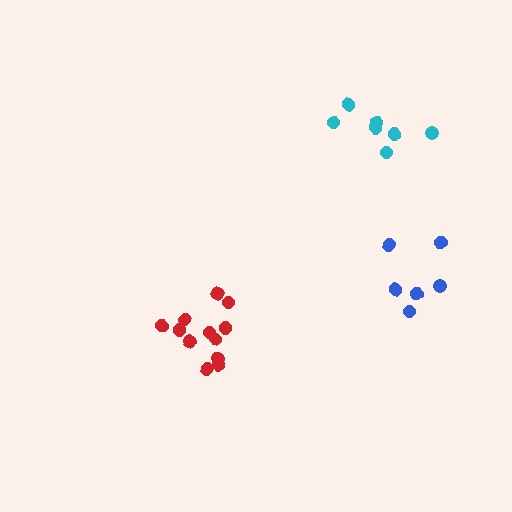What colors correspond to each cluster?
The clusters are colored: red, blue, cyan.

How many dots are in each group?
Group 1: 12 dots, Group 2: 6 dots, Group 3: 7 dots (25 total).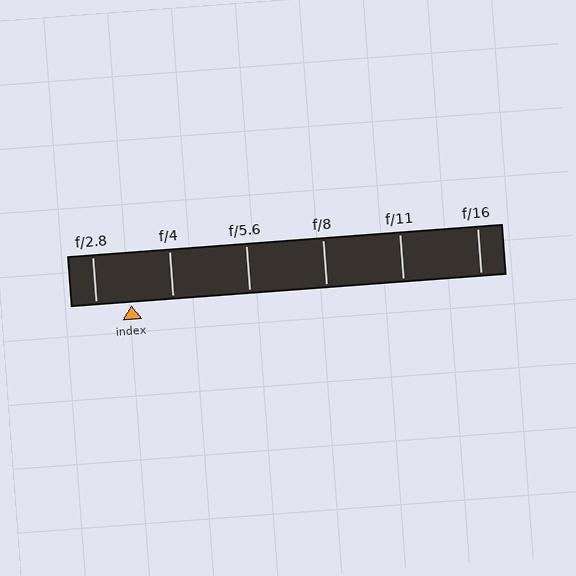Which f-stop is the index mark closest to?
The index mark is closest to f/2.8.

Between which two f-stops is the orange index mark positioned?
The index mark is between f/2.8 and f/4.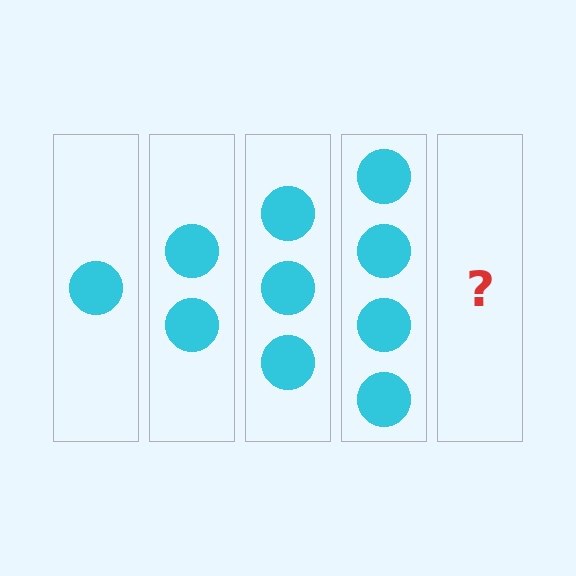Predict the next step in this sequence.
The next step is 5 circles.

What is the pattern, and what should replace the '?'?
The pattern is that each step adds one more circle. The '?' should be 5 circles.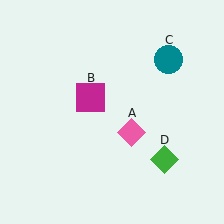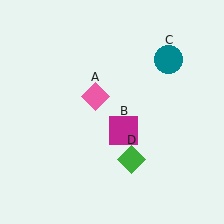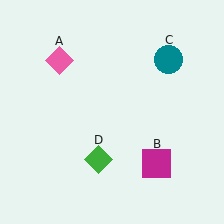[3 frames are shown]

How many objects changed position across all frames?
3 objects changed position: pink diamond (object A), magenta square (object B), green diamond (object D).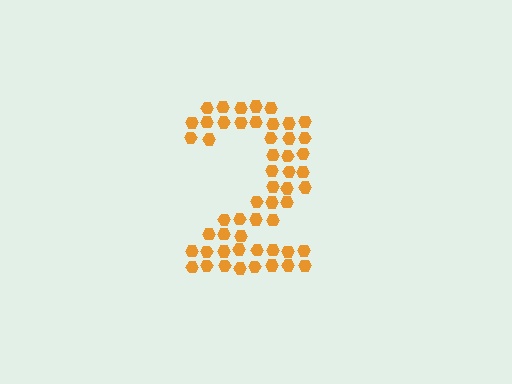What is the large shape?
The large shape is the digit 2.